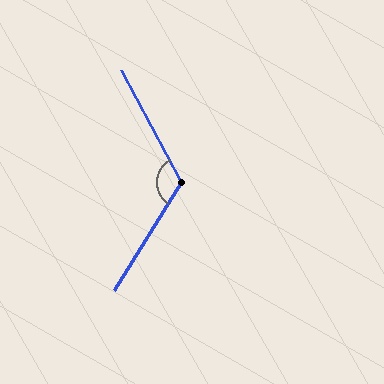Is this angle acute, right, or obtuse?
It is obtuse.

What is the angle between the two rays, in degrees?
Approximately 119 degrees.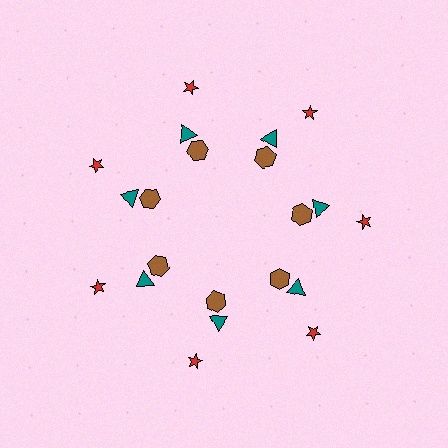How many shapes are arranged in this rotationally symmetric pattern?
There are 21 shapes, arranged in 7 groups of 3.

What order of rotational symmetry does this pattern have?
This pattern has 7-fold rotational symmetry.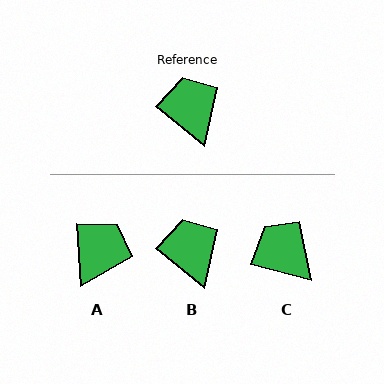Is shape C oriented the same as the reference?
No, it is off by about 24 degrees.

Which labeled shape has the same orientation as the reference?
B.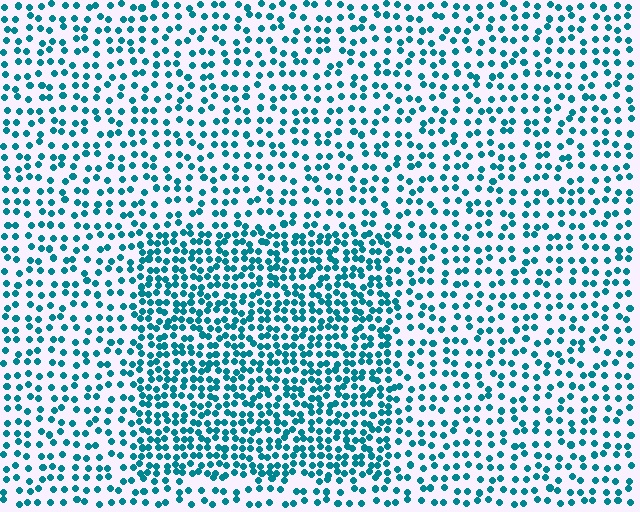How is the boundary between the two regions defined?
The boundary is defined by a change in element density (approximately 1.8x ratio). All elements are the same color, size, and shape.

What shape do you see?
I see a rectangle.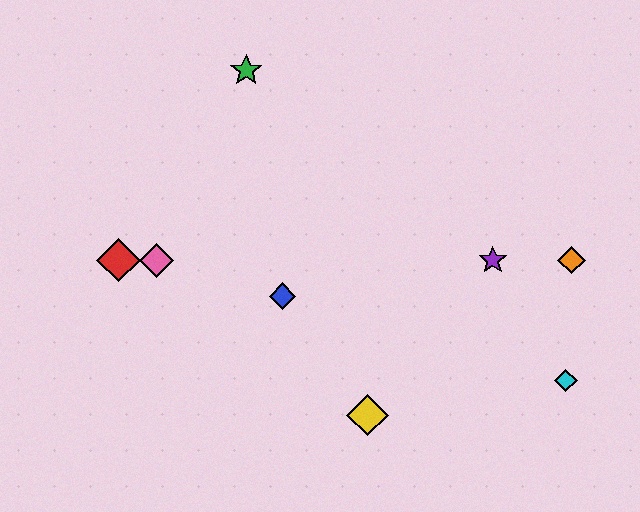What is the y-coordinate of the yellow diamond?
The yellow diamond is at y≈415.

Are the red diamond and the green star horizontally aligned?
No, the red diamond is at y≈260 and the green star is at y≈71.